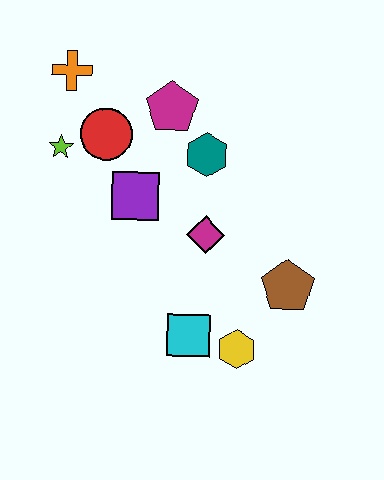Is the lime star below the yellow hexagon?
No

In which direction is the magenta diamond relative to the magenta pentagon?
The magenta diamond is below the magenta pentagon.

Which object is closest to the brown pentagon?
The yellow hexagon is closest to the brown pentagon.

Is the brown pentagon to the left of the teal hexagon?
No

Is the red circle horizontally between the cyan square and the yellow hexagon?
No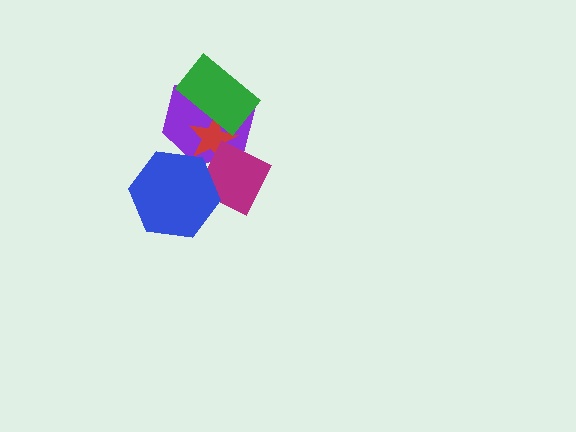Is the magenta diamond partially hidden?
Yes, it is partially covered by another shape.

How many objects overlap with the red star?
3 objects overlap with the red star.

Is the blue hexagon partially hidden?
No, no other shape covers it.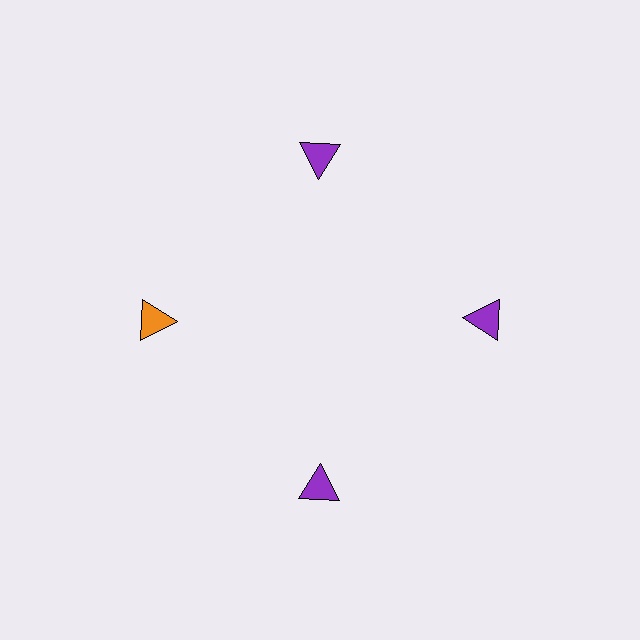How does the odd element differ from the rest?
It has a different color: orange instead of purple.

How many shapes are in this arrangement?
There are 4 shapes arranged in a ring pattern.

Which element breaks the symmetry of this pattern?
The orange triangle at roughly the 9 o'clock position breaks the symmetry. All other shapes are purple triangles.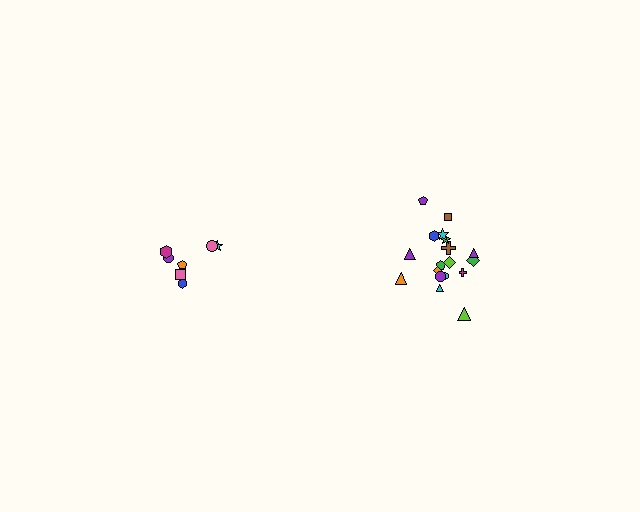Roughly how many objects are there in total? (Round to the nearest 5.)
Roughly 25 objects in total.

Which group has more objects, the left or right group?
The right group.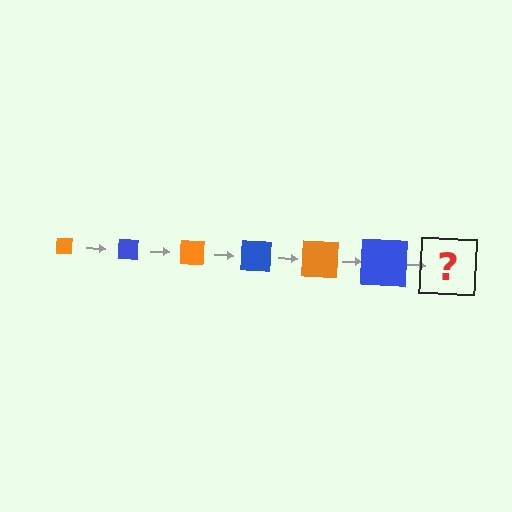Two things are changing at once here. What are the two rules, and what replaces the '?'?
The two rules are that the square grows larger each step and the color cycles through orange and blue. The '?' should be an orange square, larger than the previous one.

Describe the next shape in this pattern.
It should be an orange square, larger than the previous one.